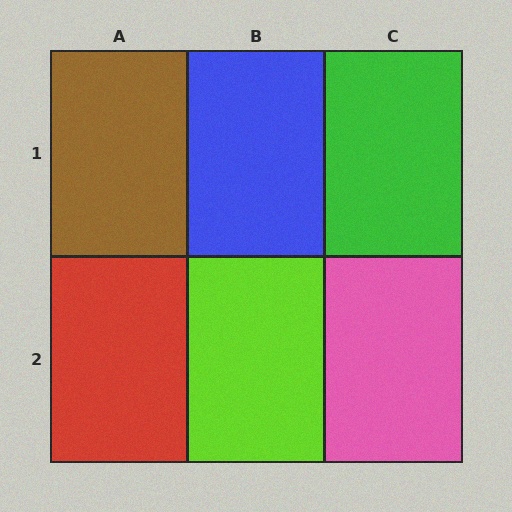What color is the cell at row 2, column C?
Pink.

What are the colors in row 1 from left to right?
Brown, blue, green.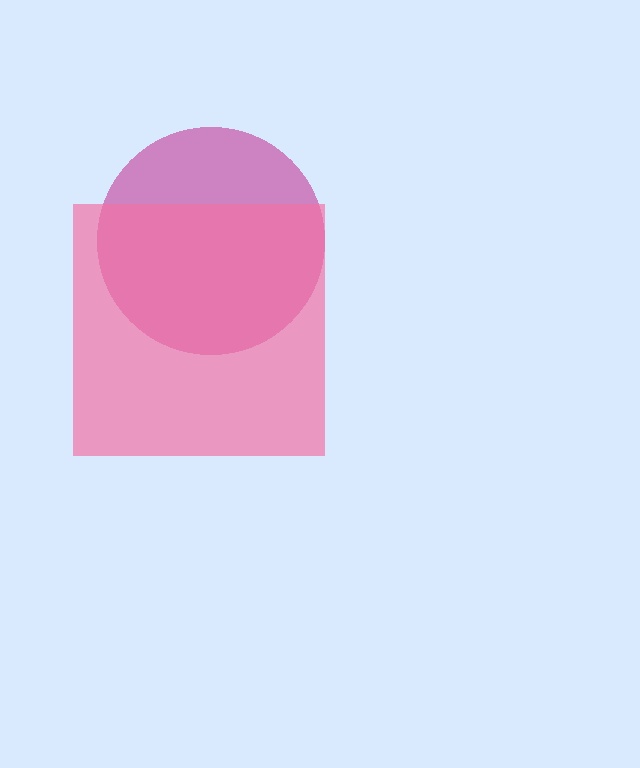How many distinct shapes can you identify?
There are 2 distinct shapes: a magenta circle, a pink square.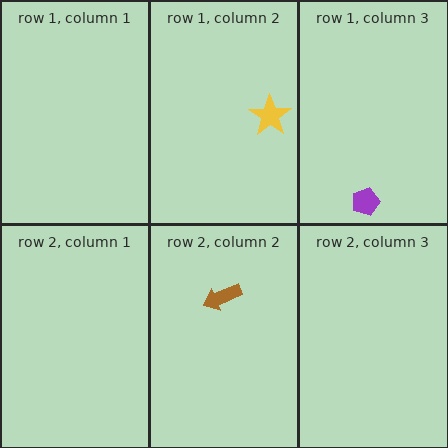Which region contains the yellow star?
The row 1, column 2 region.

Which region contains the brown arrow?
The row 2, column 2 region.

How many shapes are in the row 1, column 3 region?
1.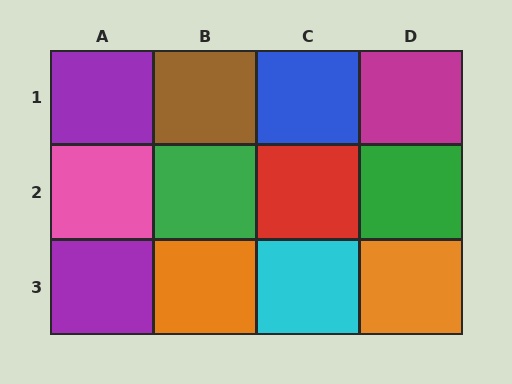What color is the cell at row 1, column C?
Blue.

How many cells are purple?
2 cells are purple.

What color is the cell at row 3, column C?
Cyan.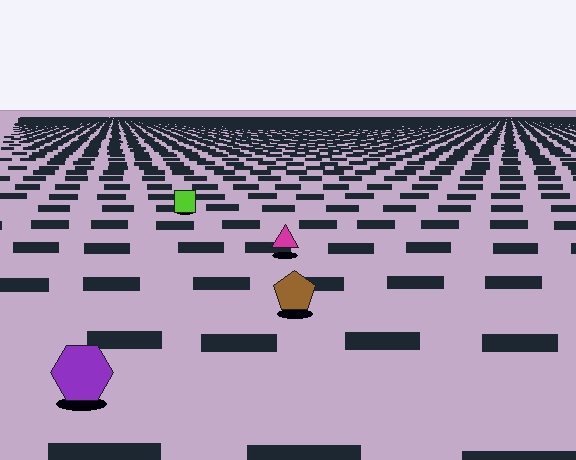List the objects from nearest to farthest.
From nearest to farthest: the purple hexagon, the brown pentagon, the magenta triangle, the lime square.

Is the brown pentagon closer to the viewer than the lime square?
Yes. The brown pentagon is closer — you can tell from the texture gradient: the ground texture is coarser near it.